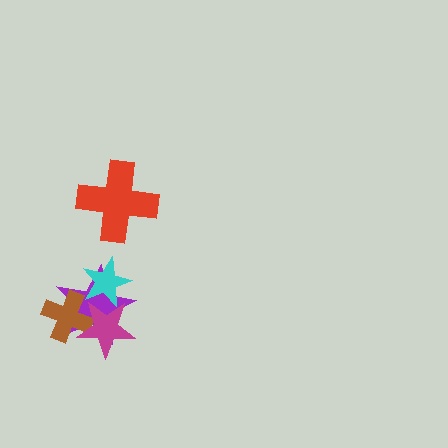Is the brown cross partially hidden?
Yes, it is partially covered by another shape.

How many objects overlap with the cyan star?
2 objects overlap with the cyan star.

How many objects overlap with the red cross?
0 objects overlap with the red cross.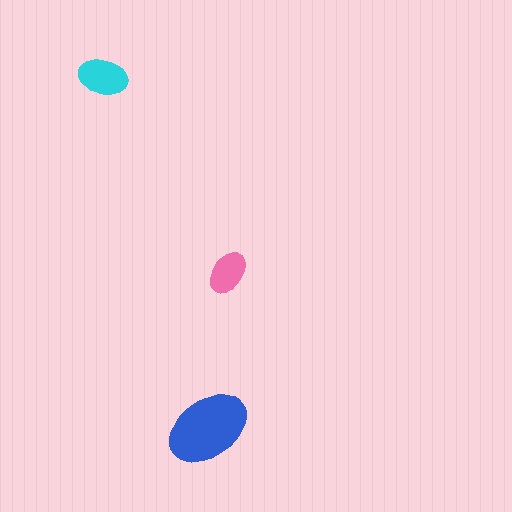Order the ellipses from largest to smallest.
the blue one, the cyan one, the pink one.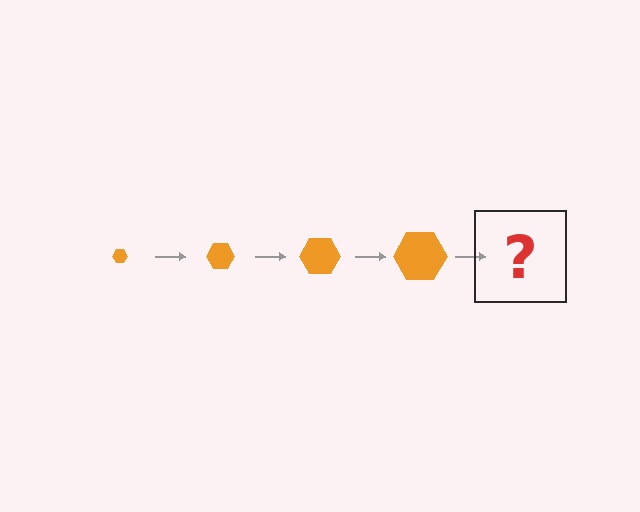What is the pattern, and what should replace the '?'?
The pattern is that the hexagon gets progressively larger each step. The '?' should be an orange hexagon, larger than the previous one.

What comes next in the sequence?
The next element should be an orange hexagon, larger than the previous one.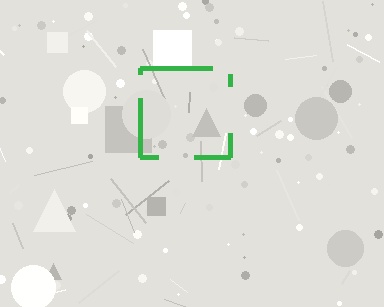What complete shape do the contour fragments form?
The contour fragments form a square.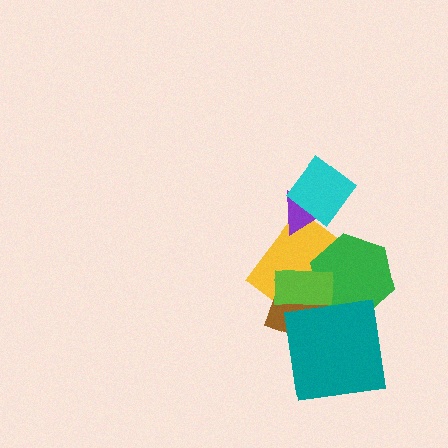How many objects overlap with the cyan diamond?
1 object overlaps with the cyan diamond.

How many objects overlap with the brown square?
3 objects overlap with the brown square.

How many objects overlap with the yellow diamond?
4 objects overlap with the yellow diamond.